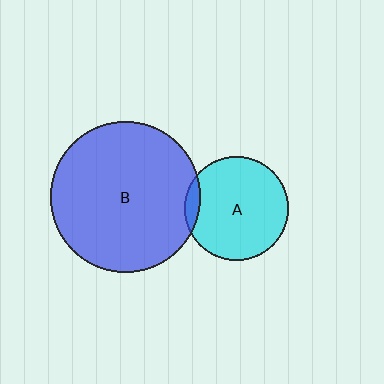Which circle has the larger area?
Circle B (blue).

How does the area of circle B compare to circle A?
Approximately 2.1 times.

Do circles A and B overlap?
Yes.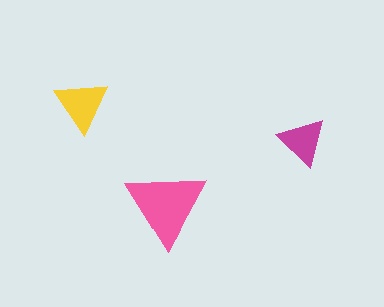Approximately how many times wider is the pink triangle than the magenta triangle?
About 1.5 times wider.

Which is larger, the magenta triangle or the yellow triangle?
The yellow one.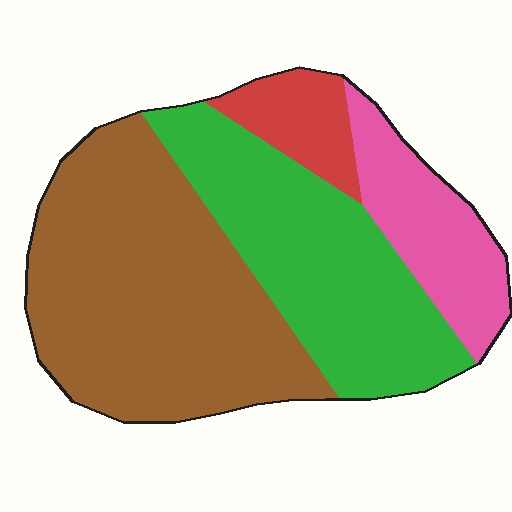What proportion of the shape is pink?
Pink takes up about one sixth (1/6) of the shape.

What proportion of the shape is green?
Green covers 31% of the shape.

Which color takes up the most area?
Brown, at roughly 45%.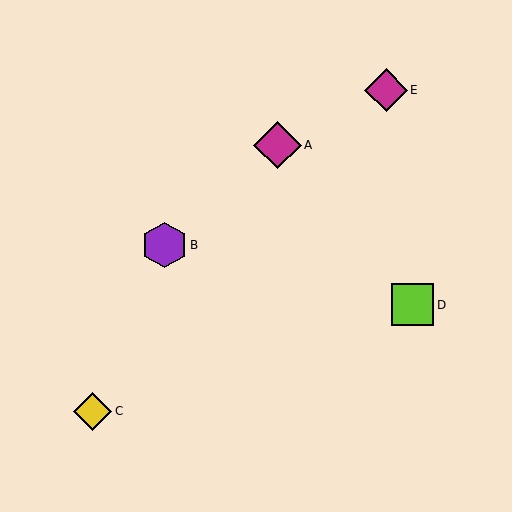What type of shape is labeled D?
Shape D is a lime square.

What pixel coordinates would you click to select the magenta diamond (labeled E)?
Click at (386, 90) to select the magenta diamond E.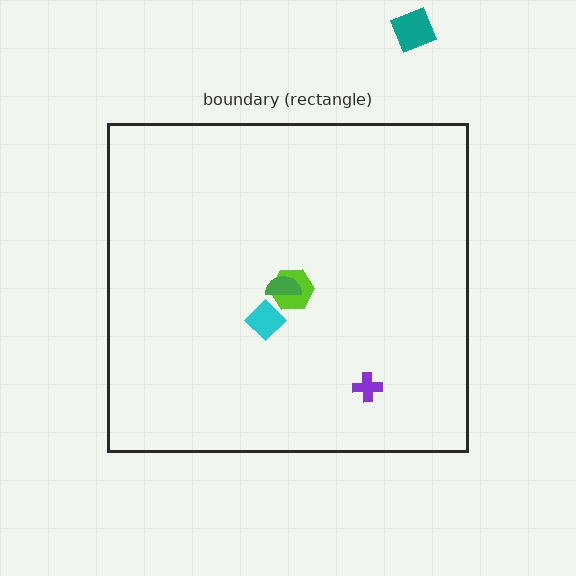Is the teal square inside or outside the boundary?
Outside.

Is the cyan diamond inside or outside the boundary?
Inside.